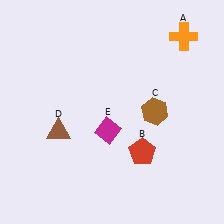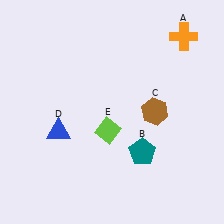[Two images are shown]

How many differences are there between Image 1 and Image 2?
There are 3 differences between the two images.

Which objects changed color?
B changed from red to teal. D changed from brown to blue. E changed from magenta to lime.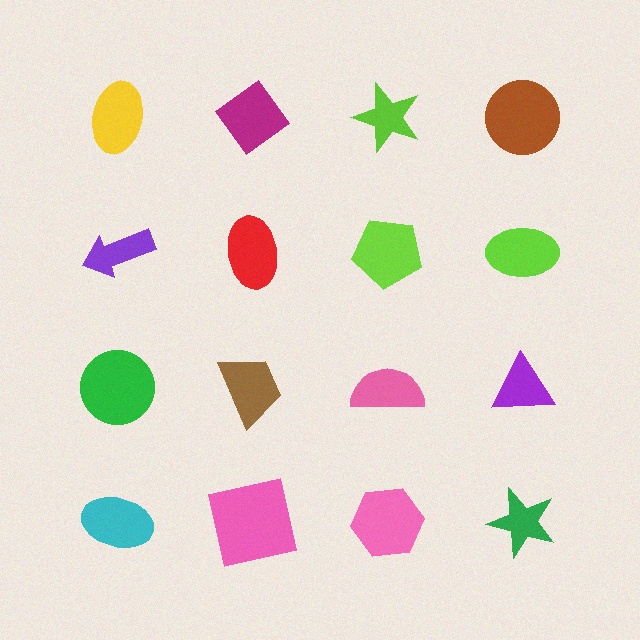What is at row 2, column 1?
A purple arrow.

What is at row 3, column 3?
A pink semicircle.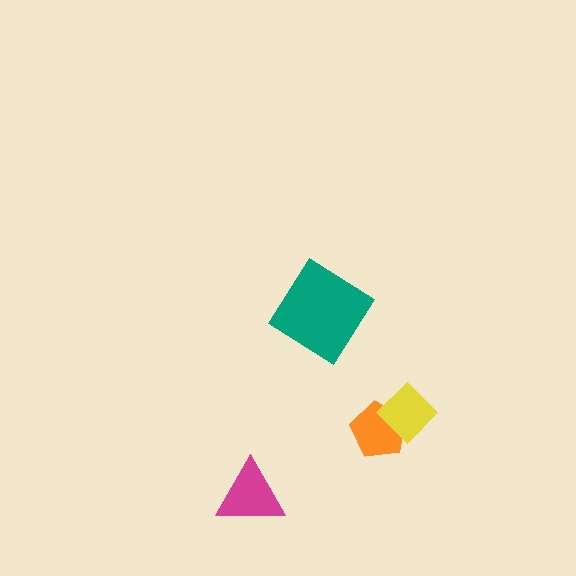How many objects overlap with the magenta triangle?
0 objects overlap with the magenta triangle.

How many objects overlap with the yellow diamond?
1 object overlaps with the yellow diamond.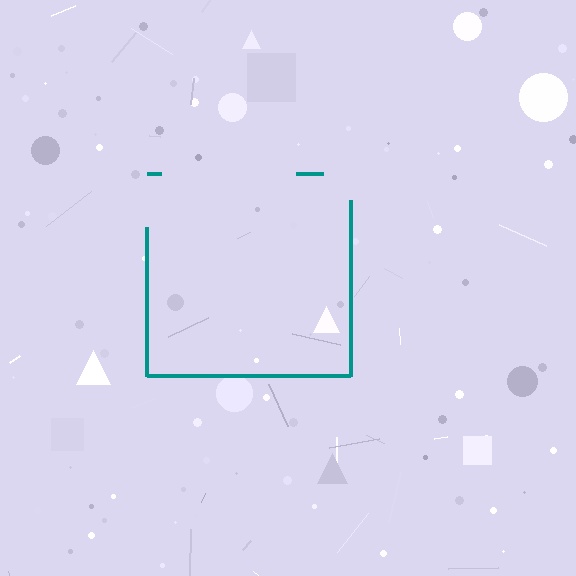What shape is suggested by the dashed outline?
The dashed outline suggests a square.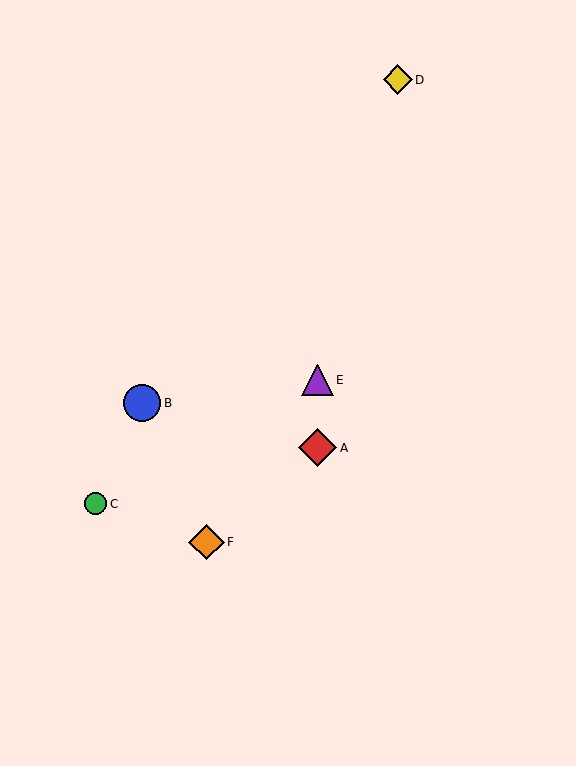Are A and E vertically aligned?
Yes, both are at x≈318.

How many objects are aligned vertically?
2 objects (A, E) are aligned vertically.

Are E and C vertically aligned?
No, E is at x≈318 and C is at x≈96.